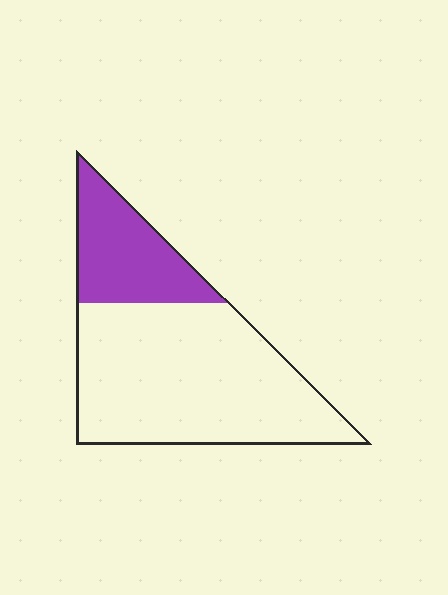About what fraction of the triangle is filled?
About one quarter (1/4).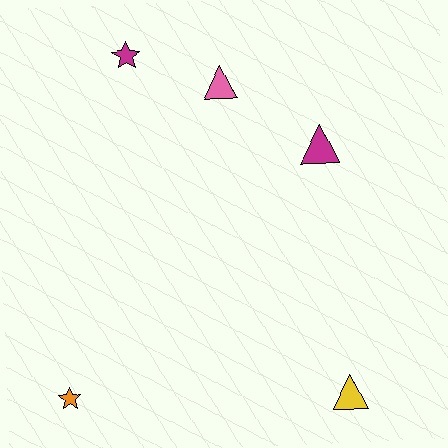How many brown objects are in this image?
There are no brown objects.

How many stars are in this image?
There are 2 stars.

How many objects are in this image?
There are 5 objects.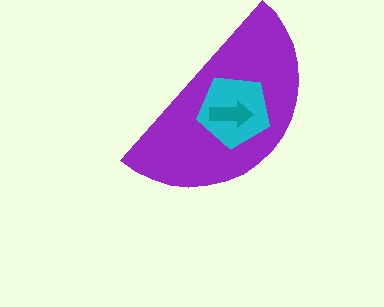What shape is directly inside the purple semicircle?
The cyan pentagon.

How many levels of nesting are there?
3.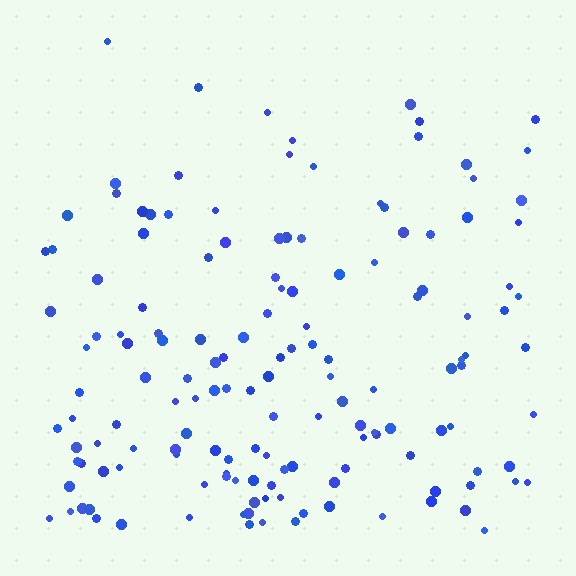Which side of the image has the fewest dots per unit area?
The top.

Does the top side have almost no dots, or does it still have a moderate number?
Still a moderate number, just noticeably fewer than the bottom.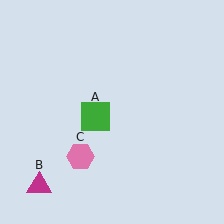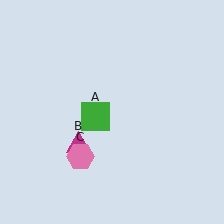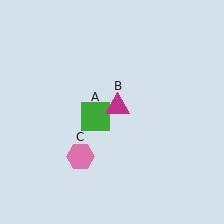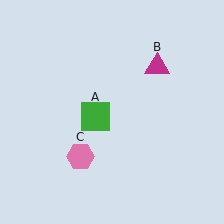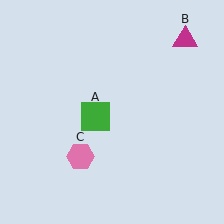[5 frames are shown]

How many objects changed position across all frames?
1 object changed position: magenta triangle (object B).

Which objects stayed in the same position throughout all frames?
Green square (object A) and pink hexagon (object C) remained stationary.